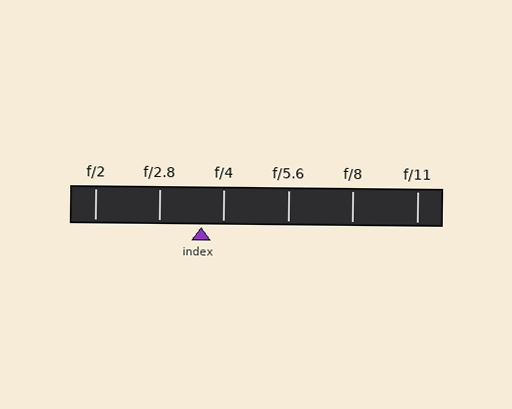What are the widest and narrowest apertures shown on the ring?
The widest aperture shown is f/2 and the narrowest is f/11.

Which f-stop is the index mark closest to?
The index mark is closest to f/4.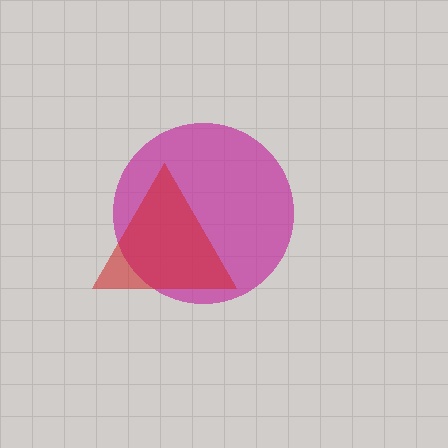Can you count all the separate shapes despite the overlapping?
Yes, there are 2 separate shapes.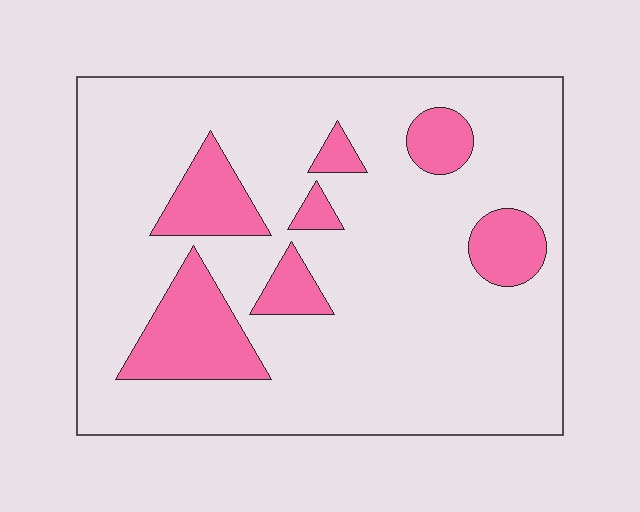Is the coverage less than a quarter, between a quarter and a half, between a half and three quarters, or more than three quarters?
Less than a quarter.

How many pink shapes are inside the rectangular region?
7.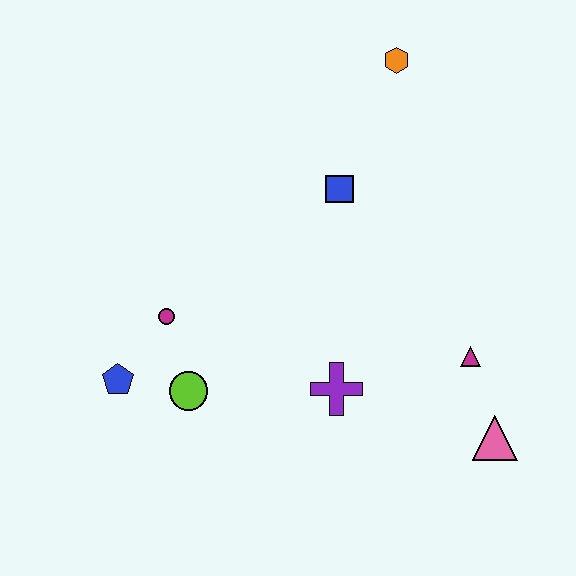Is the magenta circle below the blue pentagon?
No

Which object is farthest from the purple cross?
The orange hexagon is farthest from the purple cross.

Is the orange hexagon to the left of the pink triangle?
Yes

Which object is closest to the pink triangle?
The magenta triangle is closest to the pink triangle.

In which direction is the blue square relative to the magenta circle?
The blue square is to the right of the magenta circle.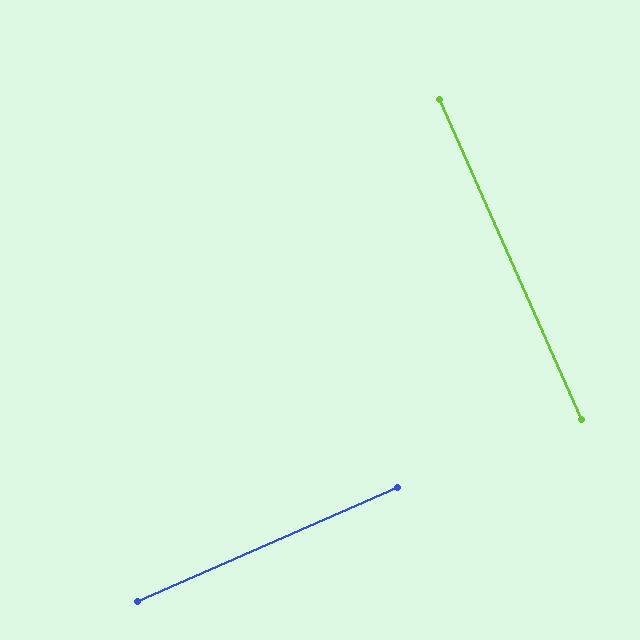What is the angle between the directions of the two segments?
Approximately 90 degrees.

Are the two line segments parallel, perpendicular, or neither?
Perpendicular — they meet at approximately 90°.